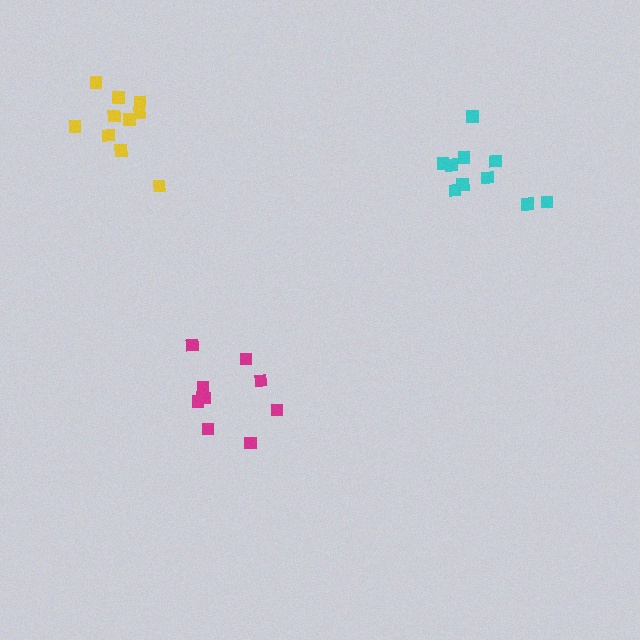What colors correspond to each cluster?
The clusters are colored: magenta, cyan, yellow.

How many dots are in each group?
Group 1: 10 dots, Group 2: 10 dots, Group 3: 10 dots (30 total).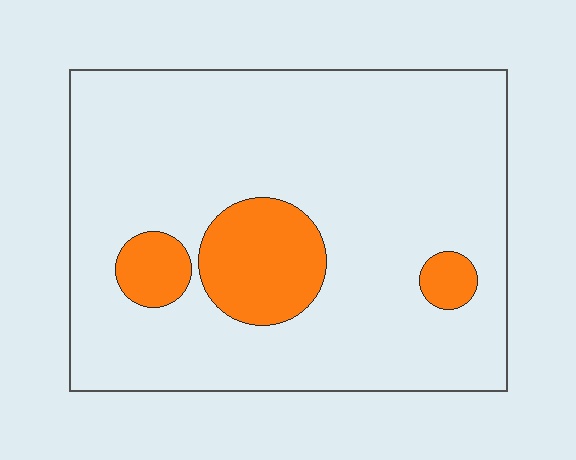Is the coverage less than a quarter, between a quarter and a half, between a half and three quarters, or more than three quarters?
Less than a quarter.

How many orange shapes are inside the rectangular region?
3.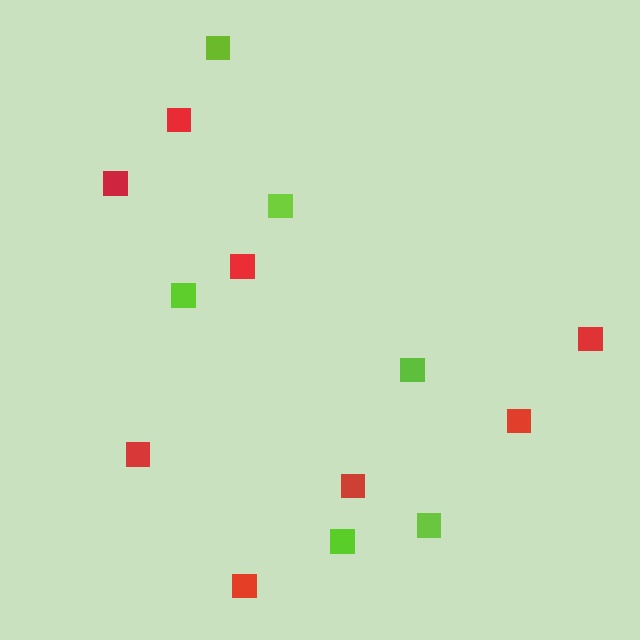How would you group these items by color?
There are 2 groups: one group of red squares (8) and one group of lime squares (6).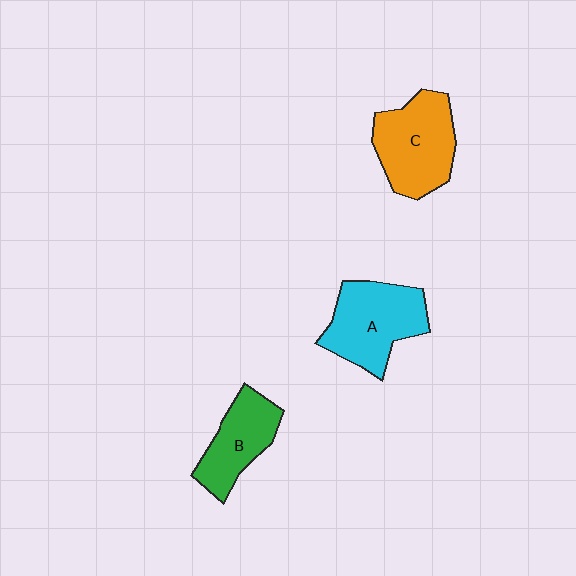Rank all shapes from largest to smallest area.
From largest to smallest: A (cyan), C (orange), B (green).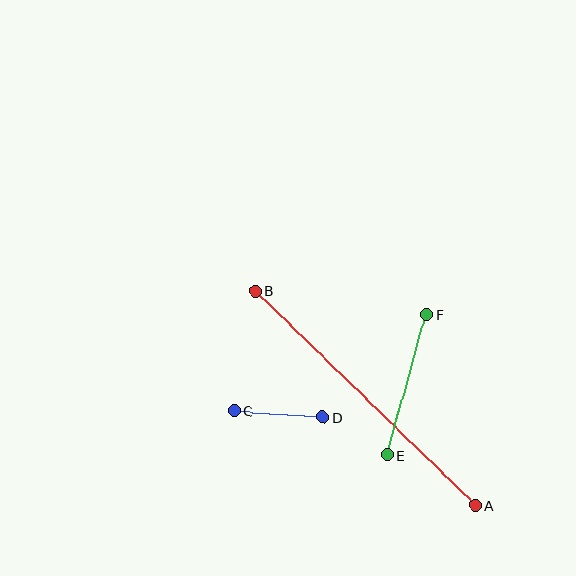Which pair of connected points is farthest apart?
Points A and B are farthest apart.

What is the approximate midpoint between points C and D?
The midpoint is at approximately (279, 414) pixels.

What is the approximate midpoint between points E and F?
The midpoint is at approximately (407, 385) pixels.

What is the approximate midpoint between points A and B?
The midpoint is at approximately (365, 398) pixels.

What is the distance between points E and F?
The distance is approximately 146 pixels.